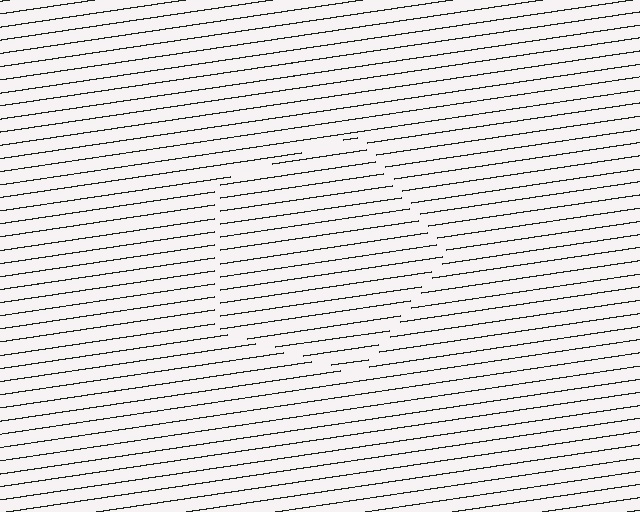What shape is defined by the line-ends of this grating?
An illusory pentagon. The interior of the shape contains the same grating, shifted by half a period — the contour is defined by the phase discontinuity where line-ends from the inner and outer gratings abut.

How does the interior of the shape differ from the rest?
The interior of the shape contains the same grating, shifted by half a period — the contour is defined by the phase discontinuity where line-ends from the inner and outer gratings abut.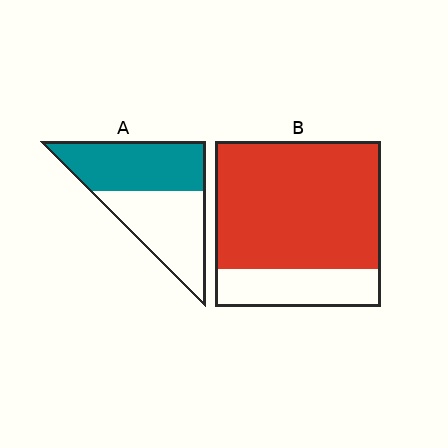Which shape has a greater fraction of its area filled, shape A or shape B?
Shape B.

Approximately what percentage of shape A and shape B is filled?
A is approximately 50% and B is approximately 75%.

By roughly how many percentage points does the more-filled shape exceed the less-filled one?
By roughly 25 percentage points (B over A).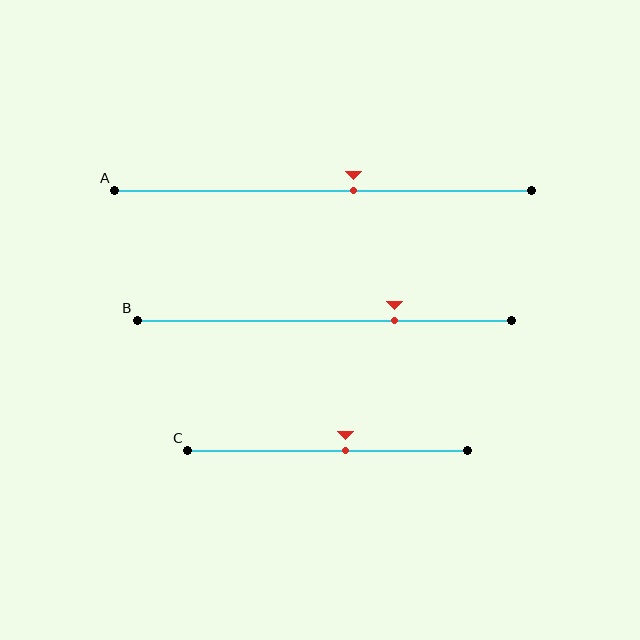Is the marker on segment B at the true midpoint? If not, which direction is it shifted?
No, the marker on segment B is shifted to the right by about 19% of the segment length.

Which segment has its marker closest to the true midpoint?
Segment C has its marker closest to the true midpoint.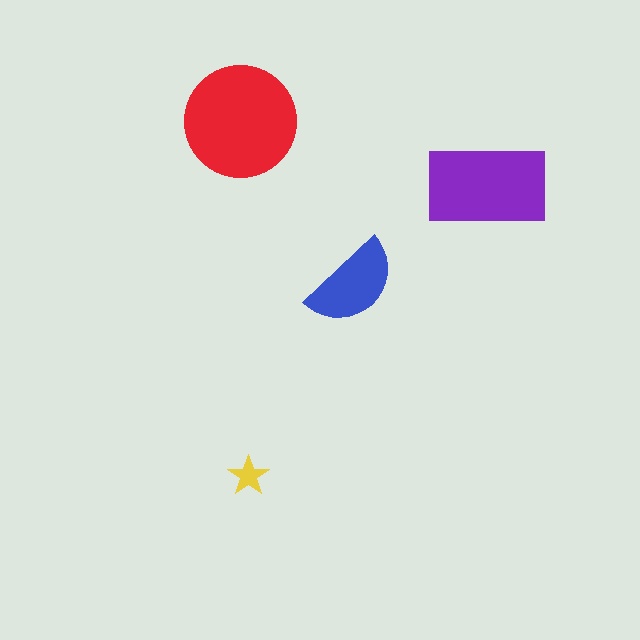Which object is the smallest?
The yellow star.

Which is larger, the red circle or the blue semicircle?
The red circle.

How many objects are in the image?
There are 4 objects in the image.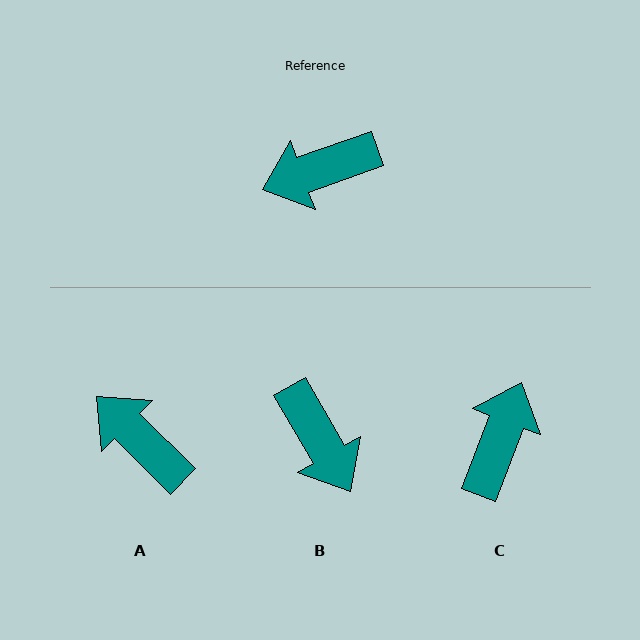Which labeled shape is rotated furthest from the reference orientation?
C, about 131 degrees away.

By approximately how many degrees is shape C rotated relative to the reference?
Approximately 131 degrees clockwise.